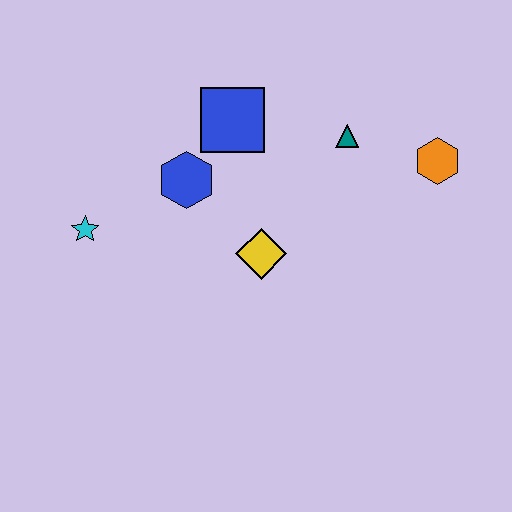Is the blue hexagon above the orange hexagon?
No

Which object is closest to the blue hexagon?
The blue square is closest to the blue hexagon.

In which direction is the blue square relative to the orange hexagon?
The blue square is to the left of the orange hexagon.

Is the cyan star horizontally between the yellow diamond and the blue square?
No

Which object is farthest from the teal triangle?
The cyan star is farthest from the teal triangle.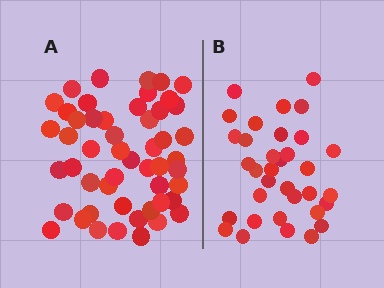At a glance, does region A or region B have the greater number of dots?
Region A (the left region) has more dots.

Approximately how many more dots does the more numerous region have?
Region A has approximately 15 more dots than region B.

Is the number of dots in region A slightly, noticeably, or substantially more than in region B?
Region A has substantially more. The ratio is roughly 1.5 to 1.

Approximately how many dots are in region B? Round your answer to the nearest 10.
About 30 dots. (The exact count is 34, which rounds to 30.)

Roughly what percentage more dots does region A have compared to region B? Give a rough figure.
About 50% more.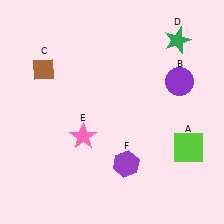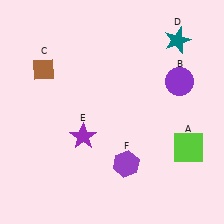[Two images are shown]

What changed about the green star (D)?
In Image 1, D is green. In Image 2, it changed to teal.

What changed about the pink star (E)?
In Image 1, E is pink. In Image 2, it changed to purple.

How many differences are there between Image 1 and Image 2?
There are 2 differences between the two images.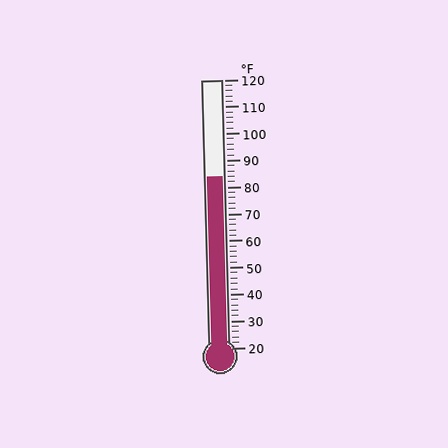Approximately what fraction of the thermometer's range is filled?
The thermometer is filled to approximately 65% of its range.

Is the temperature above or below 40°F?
The temperature is above 40°F.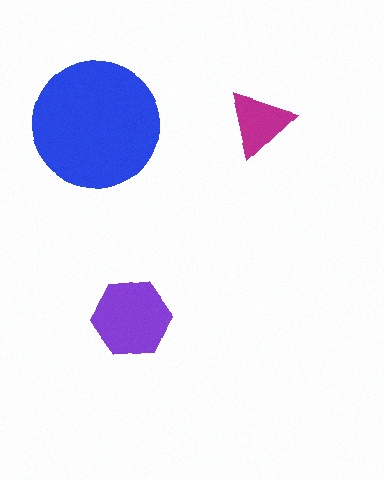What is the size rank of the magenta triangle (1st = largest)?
3rd.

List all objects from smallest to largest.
The magenta triangle, the purple hexagon, the blue circle.